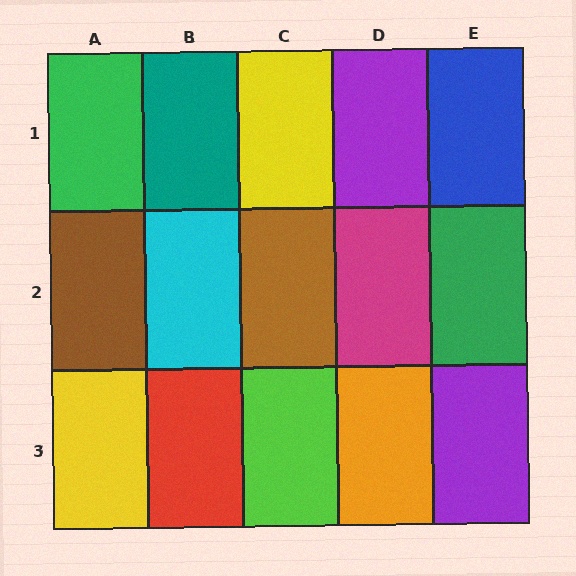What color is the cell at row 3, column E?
Purple.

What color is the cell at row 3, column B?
Red.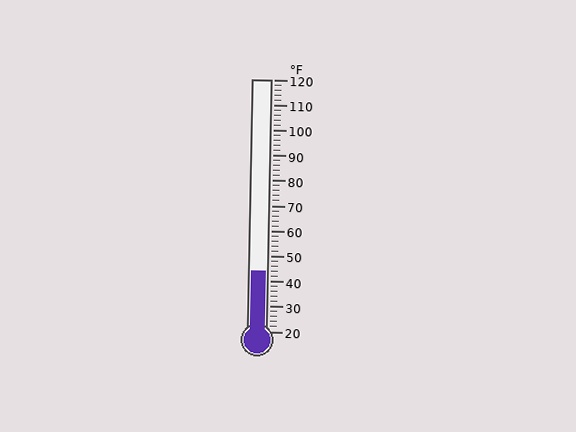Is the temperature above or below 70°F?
The temperature is below 70°F.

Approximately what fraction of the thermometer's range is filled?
The thermometer is filled to approximately 25% of its range.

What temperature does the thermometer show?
The thermometer shows approximately 44°F.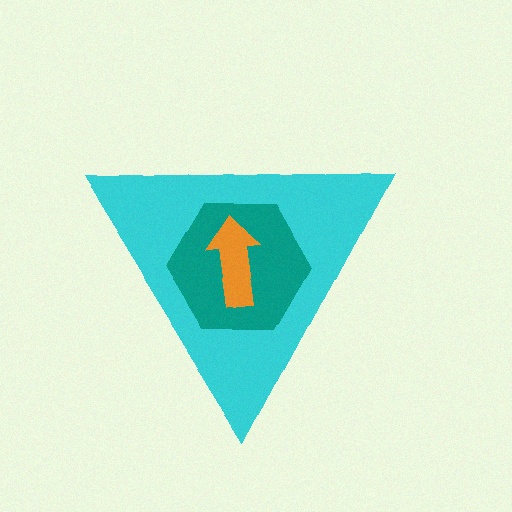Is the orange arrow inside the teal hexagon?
Yes.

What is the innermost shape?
The orange arrow.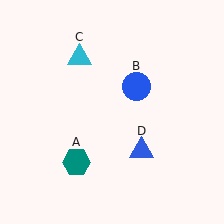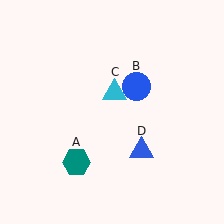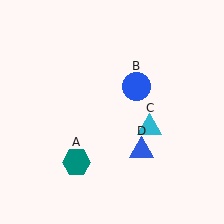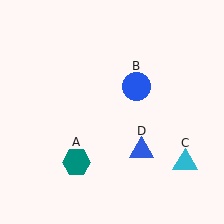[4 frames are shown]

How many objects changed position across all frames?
1 object changed position: cyan triangle (object C).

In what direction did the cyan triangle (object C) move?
The cyan triangle (object C) moved down and to the right.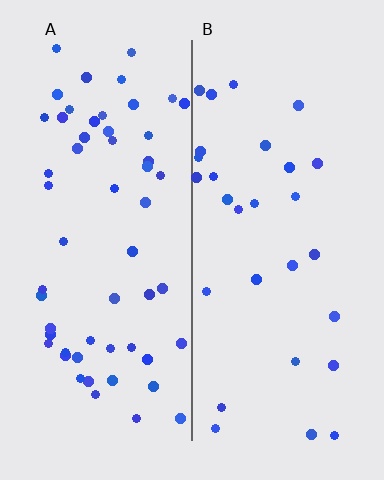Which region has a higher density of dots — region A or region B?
A (the left).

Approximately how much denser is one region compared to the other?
Approximately 1.9× — region A over region B.